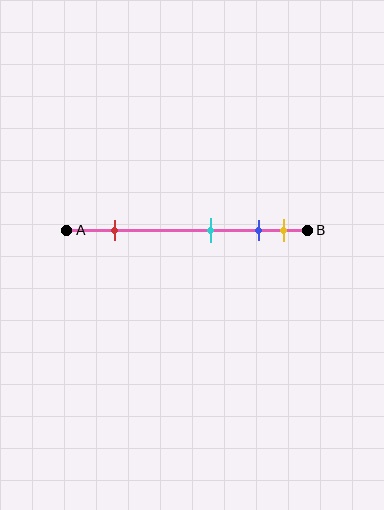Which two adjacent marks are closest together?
The blue and yellow marks are the closest adjacent pair.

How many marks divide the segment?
There are 4 marks dividing the segment.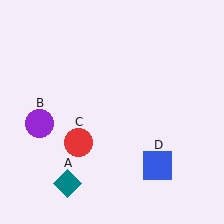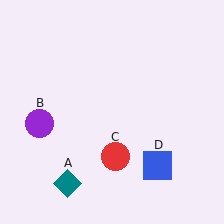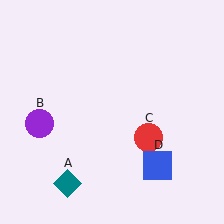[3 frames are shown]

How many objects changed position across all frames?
1 object changed position: red circle (object C).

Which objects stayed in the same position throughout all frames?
Teal diamond (object A) and purple circle (object B) and blue square (object D) remained stationary.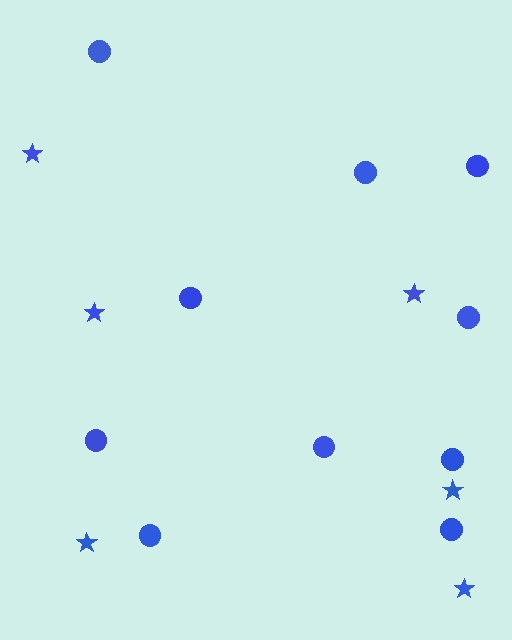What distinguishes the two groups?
There are 2 groups: one group of circles (10) and one group of stars (6).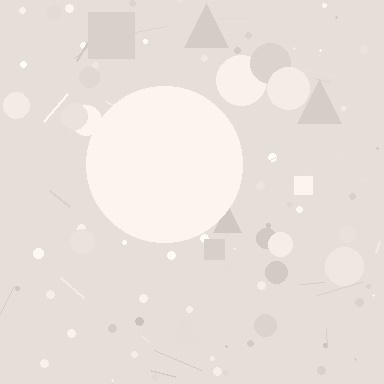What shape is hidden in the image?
A circle is hidden in the image.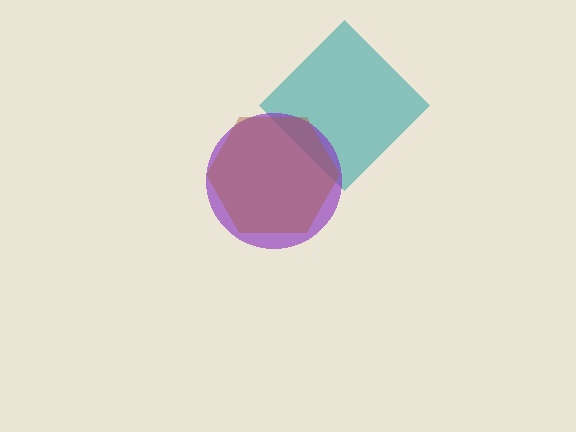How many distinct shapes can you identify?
There are 3 distinct shapes: a teal diamond, a purple circle, a brown hexagon.